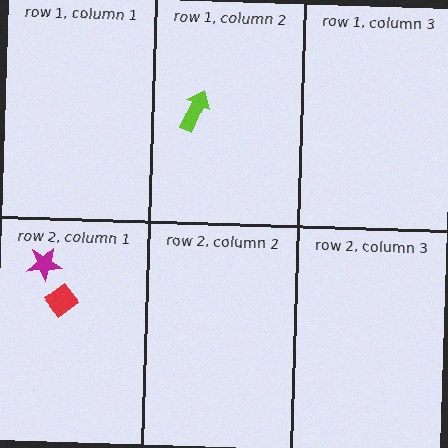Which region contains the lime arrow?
The row 1, column 2 region.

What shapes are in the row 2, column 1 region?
The magenta star, the red diamond.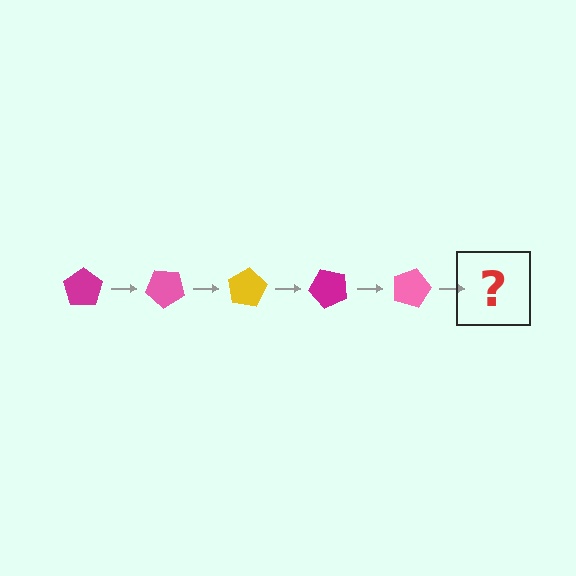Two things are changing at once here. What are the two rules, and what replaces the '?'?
The two rules are that it rotates 40 degrees each step and the color cycles through magenta, pink, and yellow. The '?' should be a yellow pentagon, rotated 200 degrees from the start.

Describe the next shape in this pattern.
It should be a yellow pentagon, rotated 200 degrees from the start.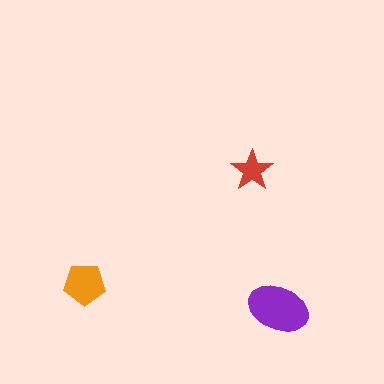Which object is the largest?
The purple ellipse.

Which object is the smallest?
The red star.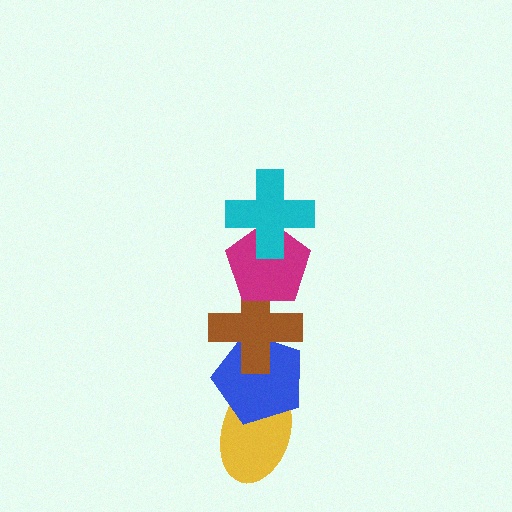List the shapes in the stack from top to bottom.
From top to bottom: the cyan cross, the magenta pentagon, the brown cross, the blue pentagon, the yellow ellipse.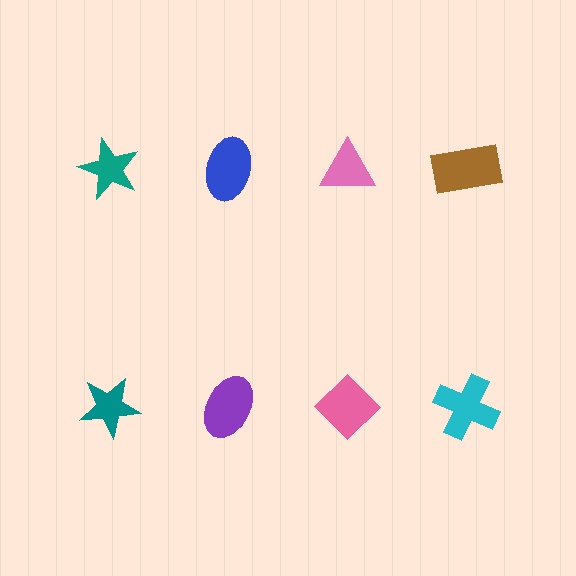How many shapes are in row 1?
4 shapes.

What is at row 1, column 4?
A brown rectangle.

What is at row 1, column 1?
A teal star.